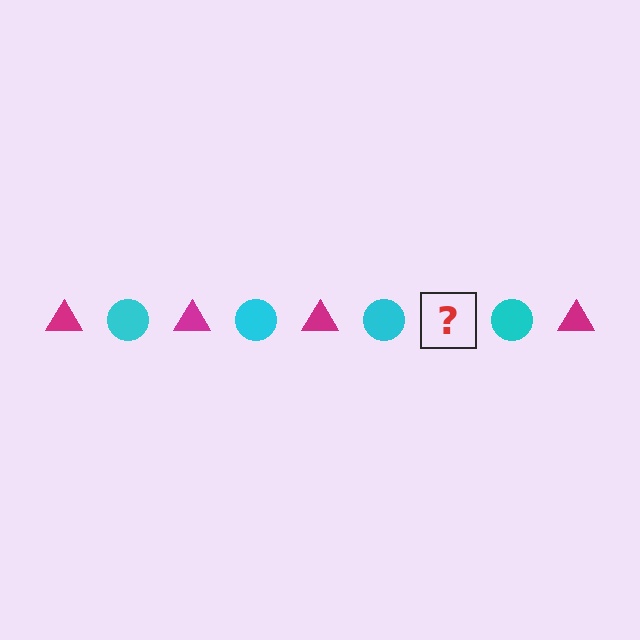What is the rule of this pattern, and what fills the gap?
The rule is that the pattern alternates between magenta triangle and cyan circle. The gap should be filled with a magenta triangle.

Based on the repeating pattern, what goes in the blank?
The blank should be a magenta triangle.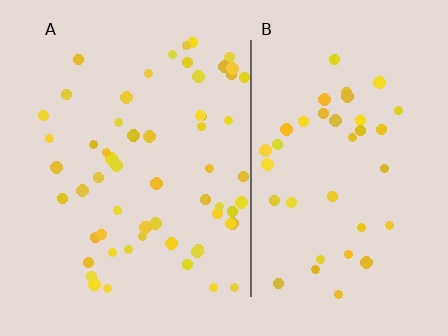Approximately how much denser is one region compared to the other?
Approximately 1.5× — region A over region B.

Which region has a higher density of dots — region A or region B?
A (the left).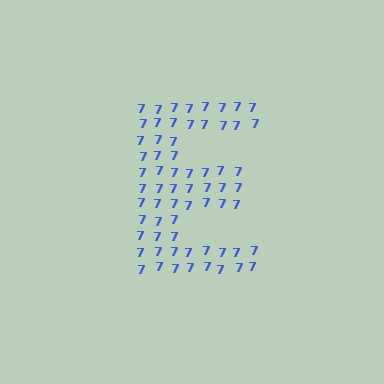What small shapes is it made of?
It is made of small digit 7's.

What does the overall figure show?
The overall figure shows the letter E.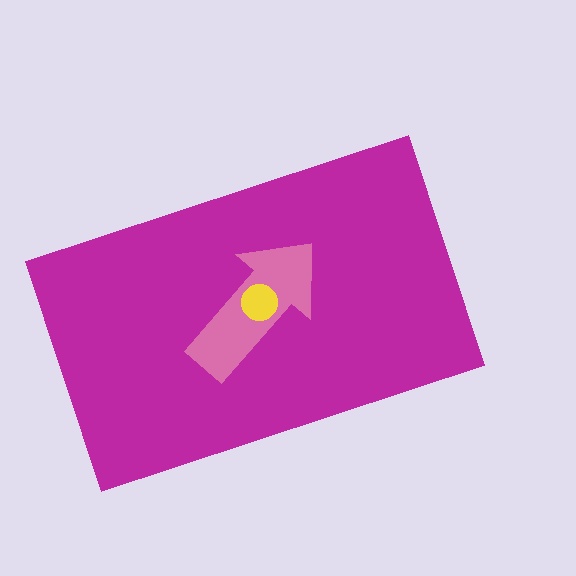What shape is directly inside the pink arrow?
The yellow circle.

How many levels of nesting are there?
3.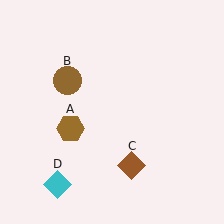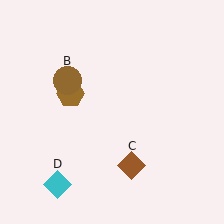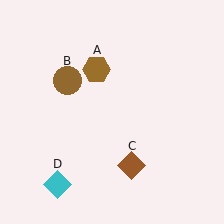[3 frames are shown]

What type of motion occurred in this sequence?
The brown hexagon (object A) rotated clockwise around the center of the scene.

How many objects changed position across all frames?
1 object changed position: brown hexagon (object A).